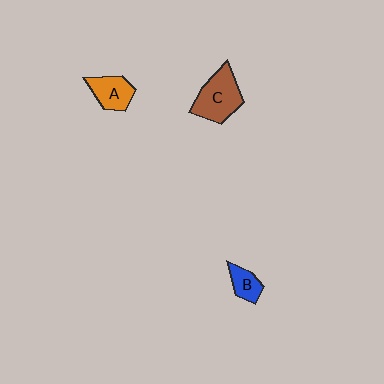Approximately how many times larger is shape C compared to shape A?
Approximately 1.5 times.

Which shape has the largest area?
Shape C (brown).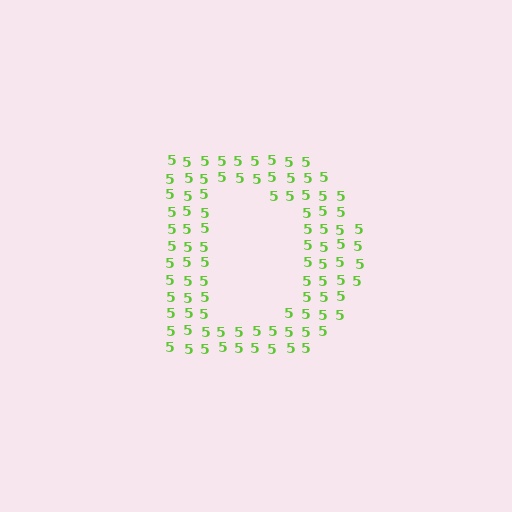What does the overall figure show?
The overall figure shows the letter D.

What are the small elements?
The small elements are digit 5's.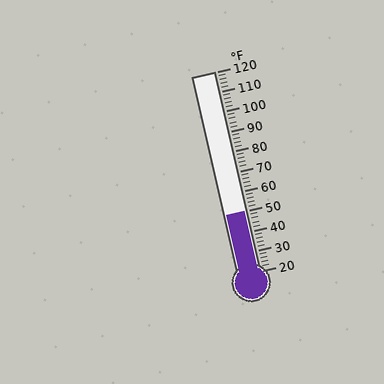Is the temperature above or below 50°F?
The temperature is at 50°F.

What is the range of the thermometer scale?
The thermometer scale ranges from 20°F to 120°F.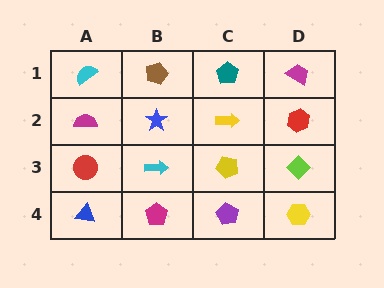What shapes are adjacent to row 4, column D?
A lime diamond (row 3, column D), a purple pentagon (row 4, column C).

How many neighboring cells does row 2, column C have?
4.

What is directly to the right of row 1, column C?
A magenta trapezoid.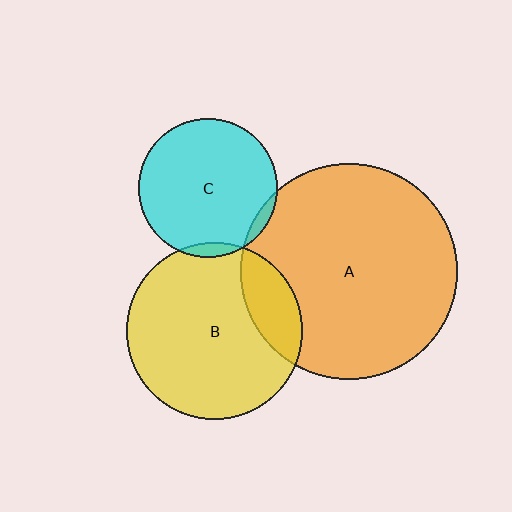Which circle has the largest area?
Circle A (orange).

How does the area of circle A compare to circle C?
Approximately 2.4 times.